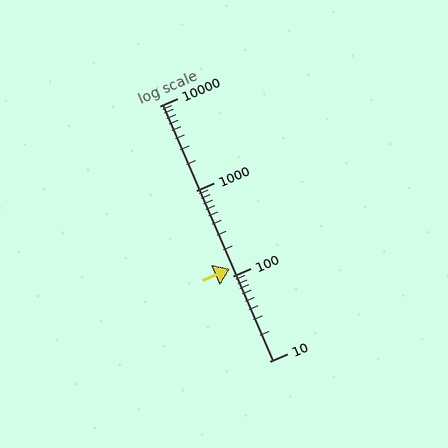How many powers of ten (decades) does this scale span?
The scale spans 3 decades, from 10 to 10000.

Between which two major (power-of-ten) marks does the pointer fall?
The pointer is between 100 and 1000.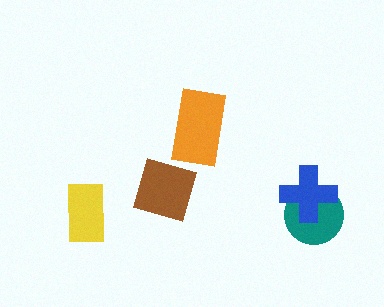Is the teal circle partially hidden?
Yes, it is partially covered by another shape.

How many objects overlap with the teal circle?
1 object overlaps with the teal circle.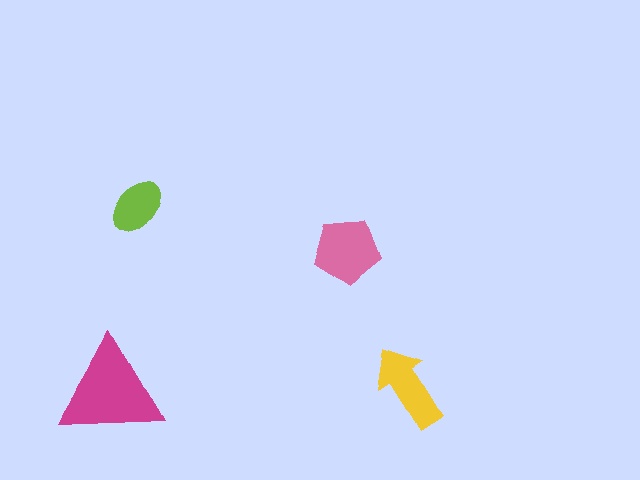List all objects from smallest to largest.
The lime ellipse, the yellow arrow, the pink pentagon, the magenta triangle.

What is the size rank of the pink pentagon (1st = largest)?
2nd.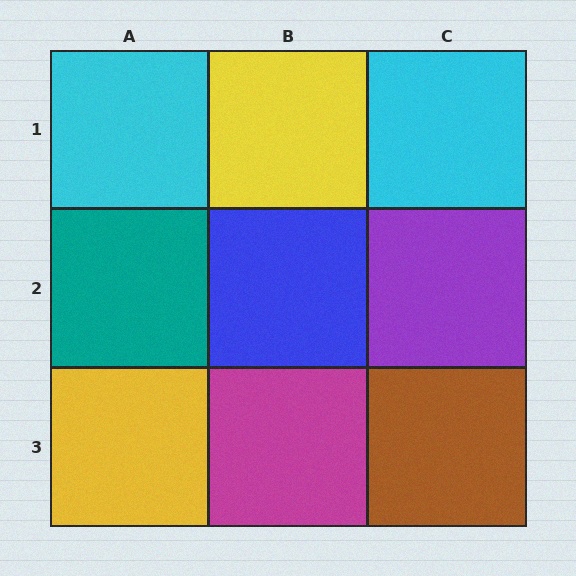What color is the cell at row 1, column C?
Cyan.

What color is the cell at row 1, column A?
Cyan.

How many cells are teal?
1 cell is teal.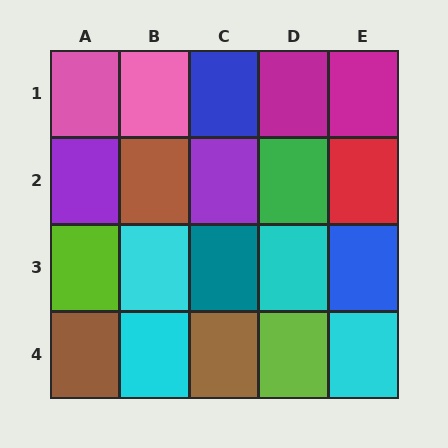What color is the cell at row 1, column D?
Magenta.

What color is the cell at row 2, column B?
Brown.